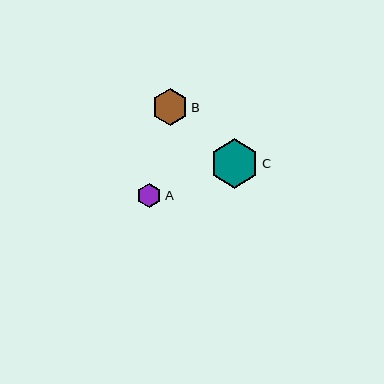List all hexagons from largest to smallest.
From largest to smallest: C, B, A.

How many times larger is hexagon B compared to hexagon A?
Hexagon B is approximately 1.5 times the size of hexagon A.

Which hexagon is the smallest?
Hexagon A is the smallest with a size of approximately 24 pixels.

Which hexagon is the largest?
Hexagon C is the largest with a size of approximately 49 pixels.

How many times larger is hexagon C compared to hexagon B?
Hexagon C is approximately 1.4 times the size of hexagon B.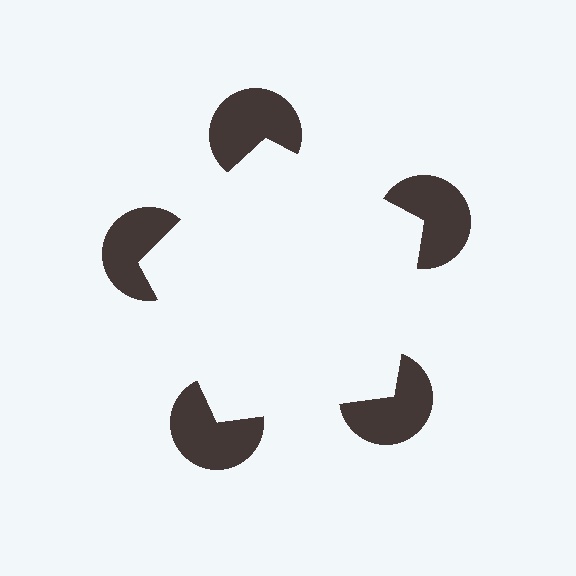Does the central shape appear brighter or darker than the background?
It typically appears slightly brighter than the background, even though no actual brightness change is drawn.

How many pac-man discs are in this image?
There are 5 — one at each vertex of the illusory pentagon.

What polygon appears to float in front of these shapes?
An illusory pentagon — its edges are inferred from the aligned wedge cuts in the pac-man discs, not physically drawn.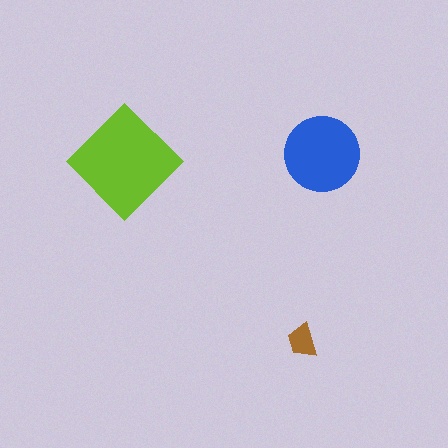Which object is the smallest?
The brown trapezoid.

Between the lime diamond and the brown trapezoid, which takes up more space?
The lime diamond.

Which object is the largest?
The lime diamond.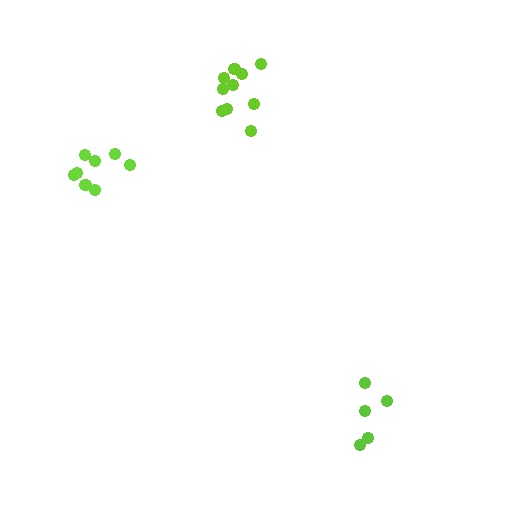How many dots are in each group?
Group 1: 10 dots, Group 2: 8 dots, Group 3: 5 dots (23 total).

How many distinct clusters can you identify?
There are 3 distinct clusters.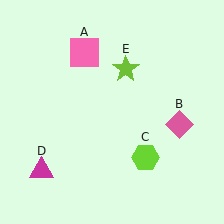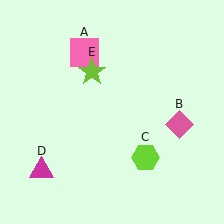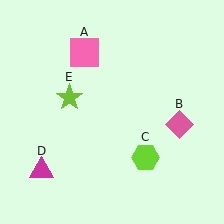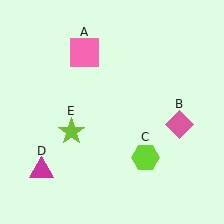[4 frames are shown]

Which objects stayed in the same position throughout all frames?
Pink square (object A) and pink diamond (object B) and lime hexagon (object C) and magenta triangle (object D) remained stationary.